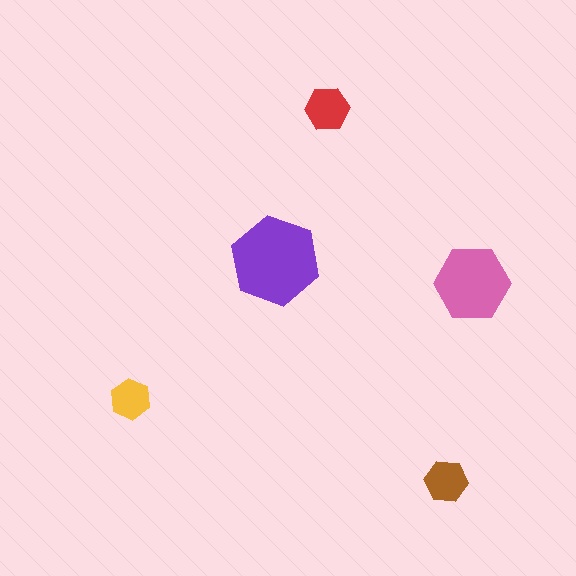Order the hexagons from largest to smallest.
the purple one, the pink one, the red one, the brown one, the yellow one.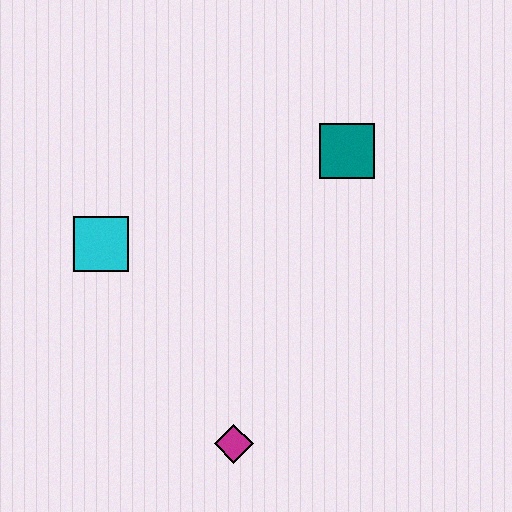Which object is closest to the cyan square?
The magenta diamond is closest to the cyan square.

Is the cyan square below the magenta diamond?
No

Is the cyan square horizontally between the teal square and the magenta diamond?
No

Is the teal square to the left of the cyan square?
No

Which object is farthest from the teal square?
The magenta diamond is farthest from the teal square.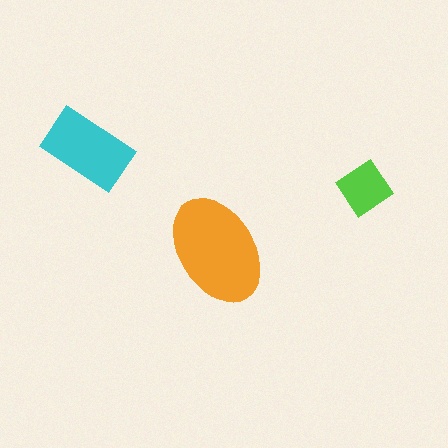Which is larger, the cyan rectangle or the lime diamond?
The cyan rectangle.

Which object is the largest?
The orange ellipse.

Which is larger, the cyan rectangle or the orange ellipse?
The orange ellipse.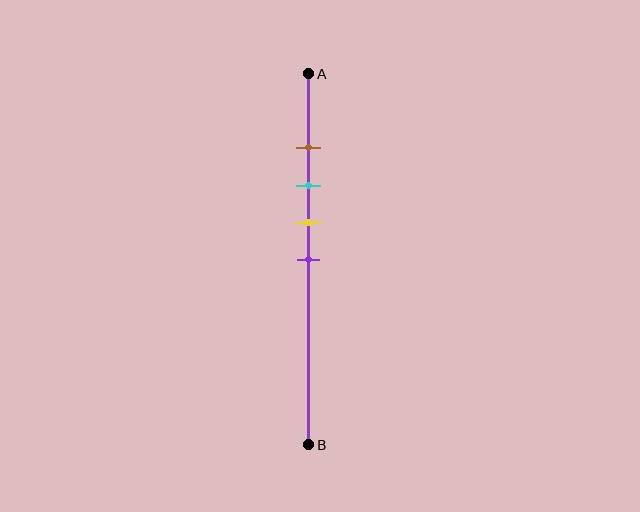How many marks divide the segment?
There are 4 marks dividing the segment.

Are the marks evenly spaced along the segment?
Yes, the marks are approximately evenly spaced.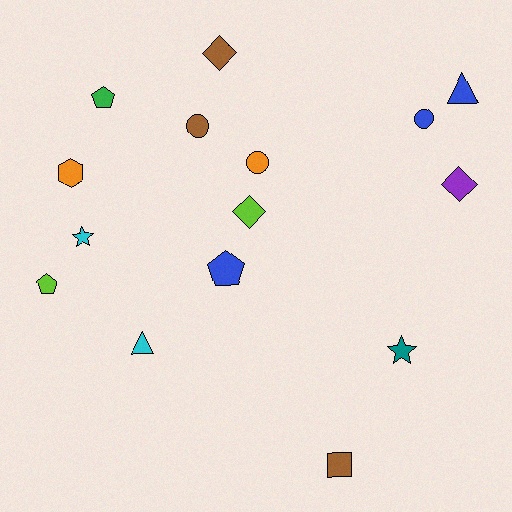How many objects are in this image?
There are 15 objects.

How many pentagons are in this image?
There are 3 pentagons.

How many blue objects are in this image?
There are 3 blue objects.